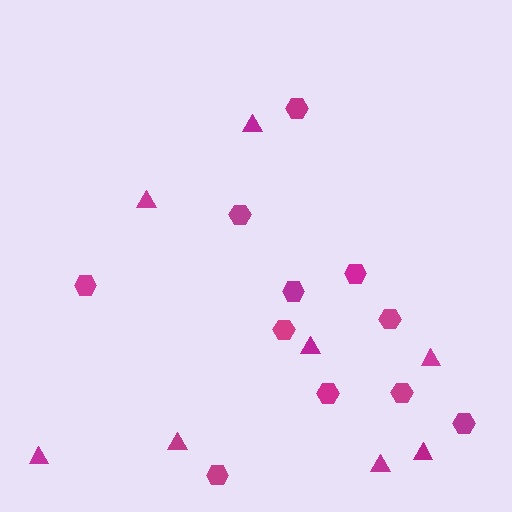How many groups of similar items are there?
There are 2 groups: one group of hexagons (11) and one group of triangles (8).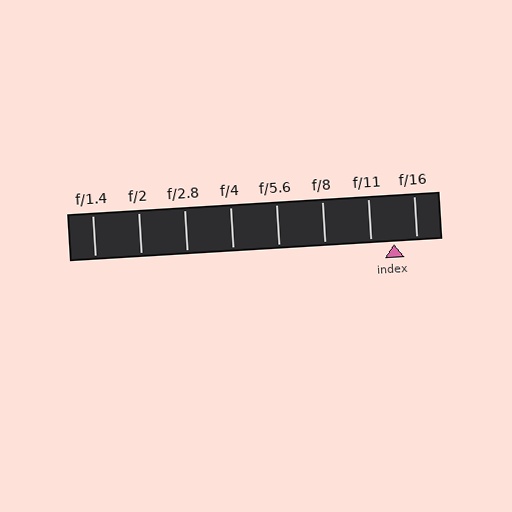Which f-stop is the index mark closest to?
The index mark is closest to f/16.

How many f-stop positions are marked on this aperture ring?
There are 8 f-stop positions marked.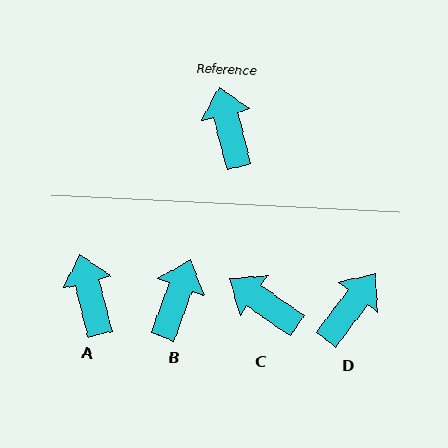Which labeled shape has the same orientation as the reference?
A.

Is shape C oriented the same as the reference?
No, it is off by about 41 degrees.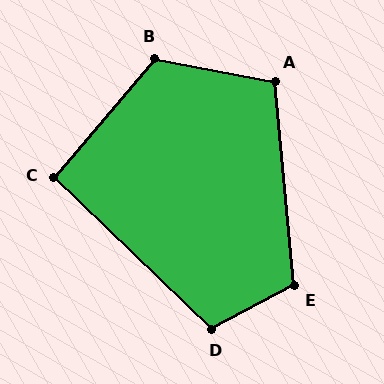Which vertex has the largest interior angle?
B, at approximately 119 degrees.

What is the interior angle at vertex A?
Approximately 106 degrees (obtuse).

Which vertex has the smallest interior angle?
C, at approximately 94 degrees.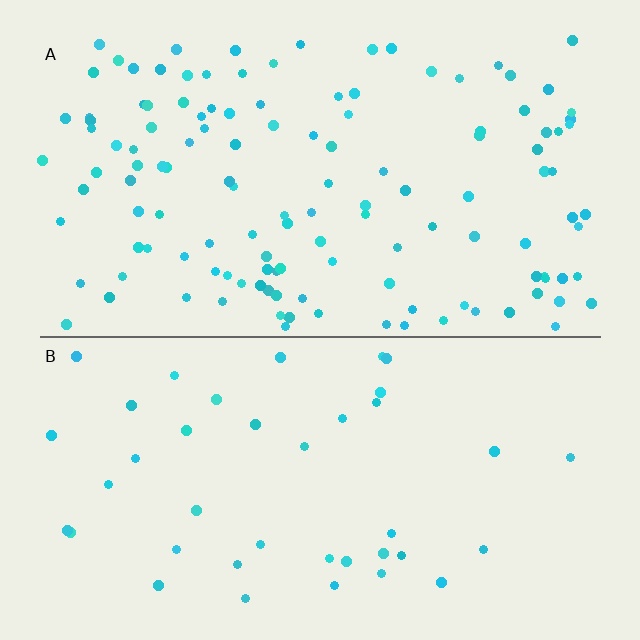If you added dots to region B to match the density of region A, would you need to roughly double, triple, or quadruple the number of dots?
Approximately triple.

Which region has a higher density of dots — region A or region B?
A (the top).